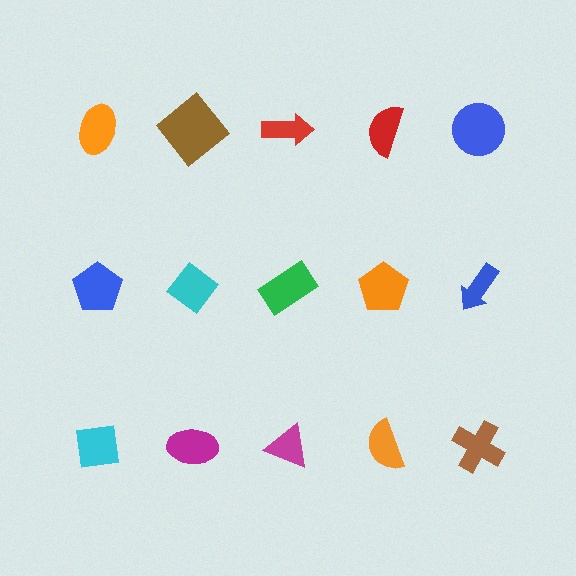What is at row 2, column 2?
A cyan diamond.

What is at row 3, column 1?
A cyan square.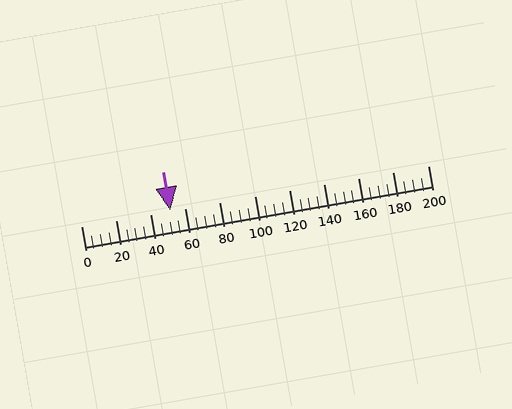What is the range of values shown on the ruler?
The ruler shows values from 0 to 200.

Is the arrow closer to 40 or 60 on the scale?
The arrow is closer to 60.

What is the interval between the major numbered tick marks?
The major tick marks are spaced 20 units apart.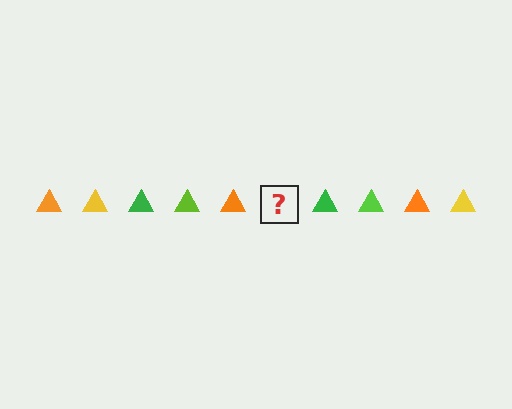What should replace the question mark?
The question mark should be replaced with a yellow triangle.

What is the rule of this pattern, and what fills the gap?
The rule is that the pattern cycles through orange, yellow, green, lime triangles. The gap should be filled with a yellow triangle.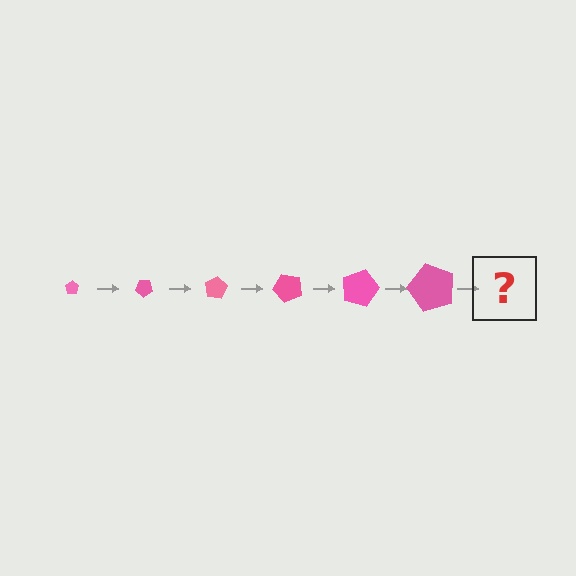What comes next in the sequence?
The next element should be a pentagon, larger than the previous one and rotated 240 degrees from the start.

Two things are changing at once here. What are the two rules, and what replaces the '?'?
The two rules are that the pentagon grows larger each step and it rotates 40 degrees each step. The '?' should be a pentagon, larger than the previous one and rotated 240 degrees from the start.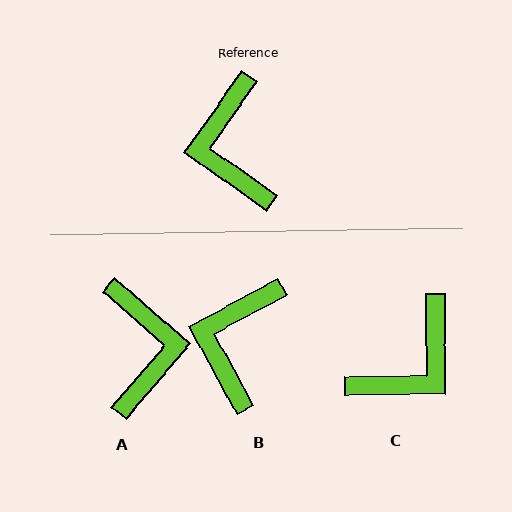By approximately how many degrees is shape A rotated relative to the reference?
Approximately 175 degrees counter-clockwise.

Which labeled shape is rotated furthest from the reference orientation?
A, about 175 degrees away.